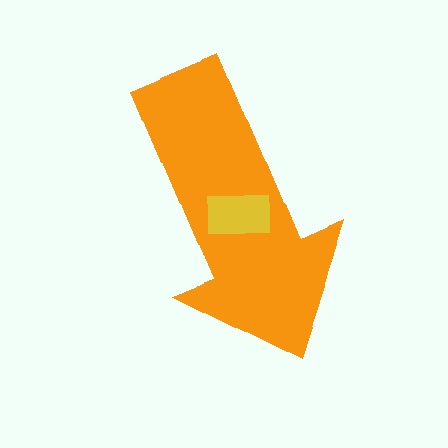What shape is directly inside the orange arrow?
The yellow rectangle.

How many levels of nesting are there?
2.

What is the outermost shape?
The orange arrow.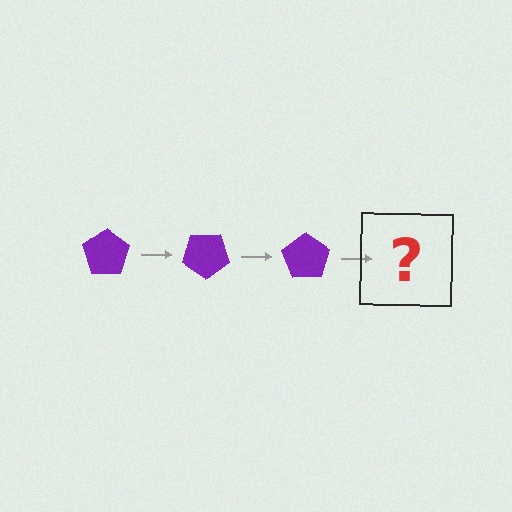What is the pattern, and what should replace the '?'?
The pattern is that the pentagon rotates 35 degrees each step. The '?' should be a purple pentagon rotated 105 degrees.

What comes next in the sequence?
The next element should be a purple pentagon rotated 105 degrees.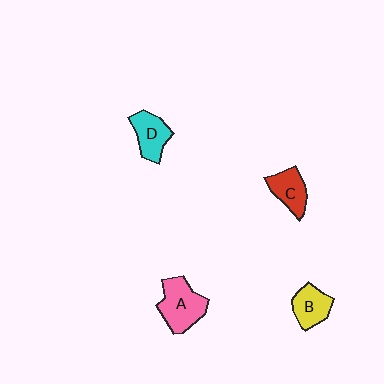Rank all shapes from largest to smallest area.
From largest to smallest: A (pink), D (cyan), C (red), B (yellow).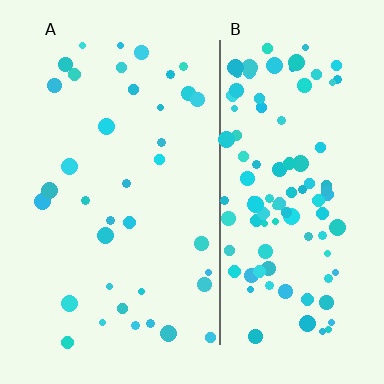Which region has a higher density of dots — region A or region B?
B (the right).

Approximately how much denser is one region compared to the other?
Approximately 2.9× — region B over region A.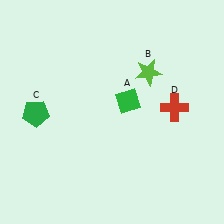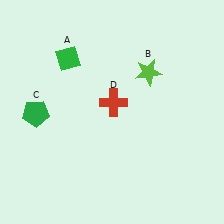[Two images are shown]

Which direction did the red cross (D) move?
The red cross (D) moved left.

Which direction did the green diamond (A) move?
The green diamond (A) moved left.